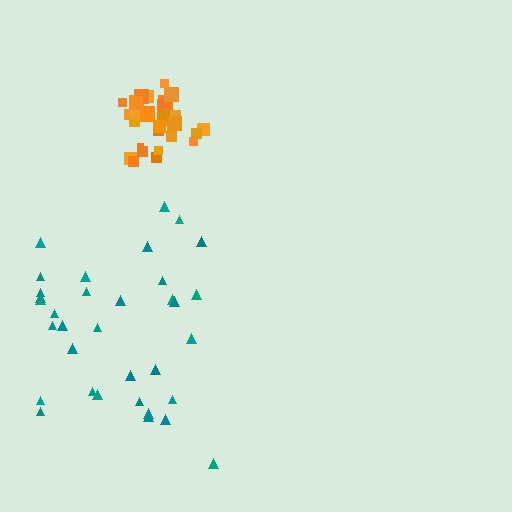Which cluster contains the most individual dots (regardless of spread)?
Teal (34).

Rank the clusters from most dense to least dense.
orange, teal.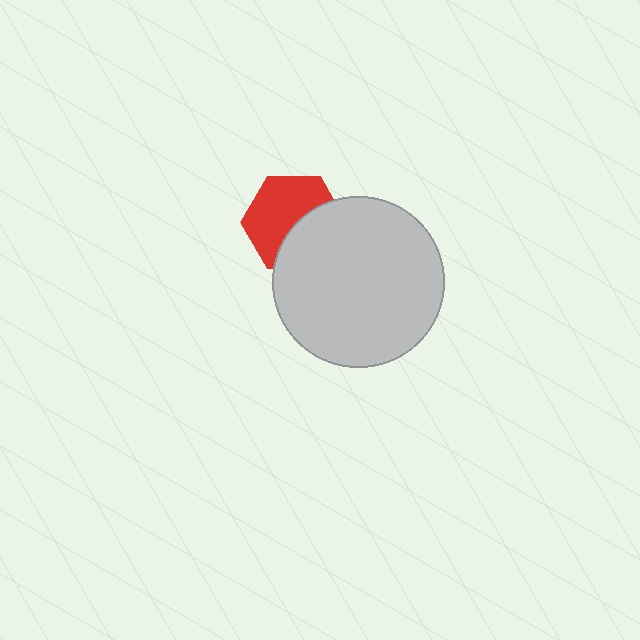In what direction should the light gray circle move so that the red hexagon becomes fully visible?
The light gray circle should move toward the lower-right. That is the shortest direction to clear the overlap and leave the red hexagon fully visible.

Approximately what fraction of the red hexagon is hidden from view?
Roughly 42% of the red hexagon is hidden behind the light gray circle.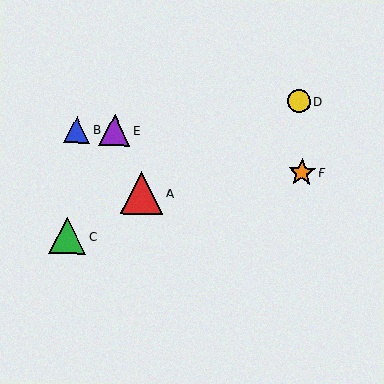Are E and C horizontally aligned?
No, E is at y≈131 and C is at y≈236.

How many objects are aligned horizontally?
2 objects (B, E) are aligned horizontally.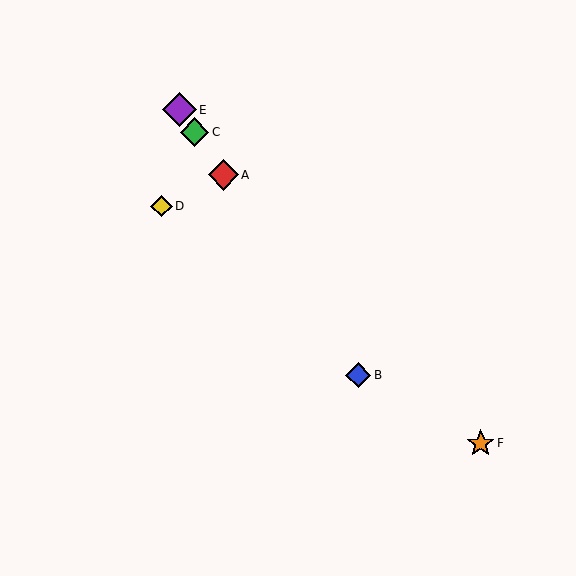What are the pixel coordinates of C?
Object C is at (194, 132).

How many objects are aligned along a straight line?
4 objects (A, B, C, E) are aligned along a straight line.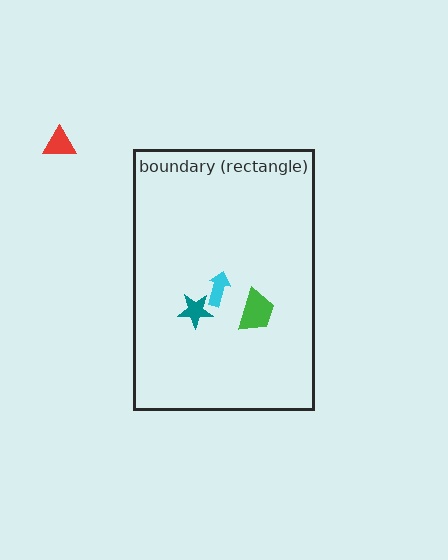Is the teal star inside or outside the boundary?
Inside.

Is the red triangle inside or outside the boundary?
Outside.